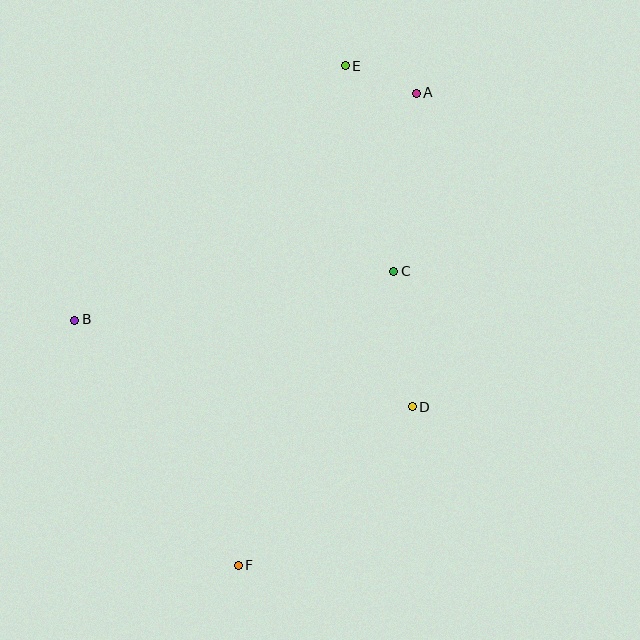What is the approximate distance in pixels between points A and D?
The distance between A and D is approximately 314 pixels.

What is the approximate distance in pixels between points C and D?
The distance between C and D is approximately 136 pixels.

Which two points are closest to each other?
Points A and E are closest to each other.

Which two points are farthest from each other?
Points E and F are farthest from each other.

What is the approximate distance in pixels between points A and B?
The distance between A and B is approximately 410 pixels.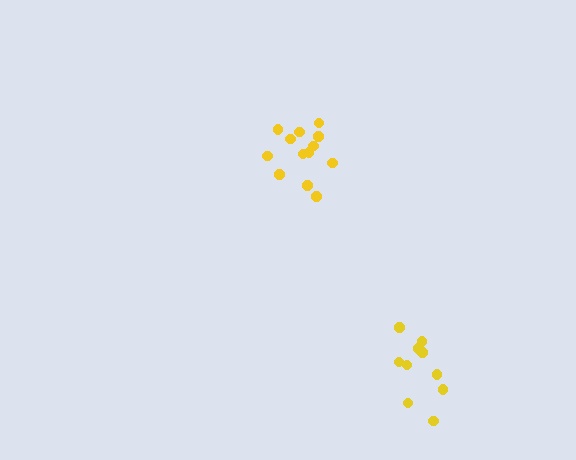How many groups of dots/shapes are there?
There are 2 groups.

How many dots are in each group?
Group 1: 14 dots, Group 2: 11 dots (25 total).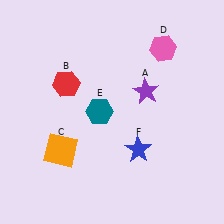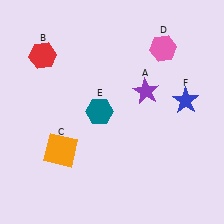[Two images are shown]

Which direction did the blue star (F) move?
The blue star (F) moved up.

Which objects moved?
The objects that moved are: the red hexagon (B), the blue star (F).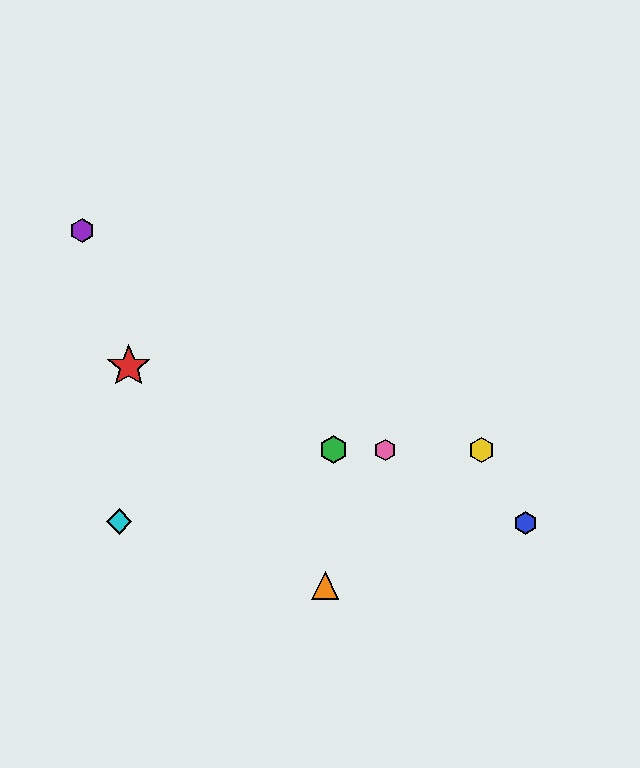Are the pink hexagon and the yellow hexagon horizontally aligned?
Yes, both are at y≈450.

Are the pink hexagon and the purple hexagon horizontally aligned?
No, the pink hexagon is at y≈450 and the purple hexagon is at y≈231.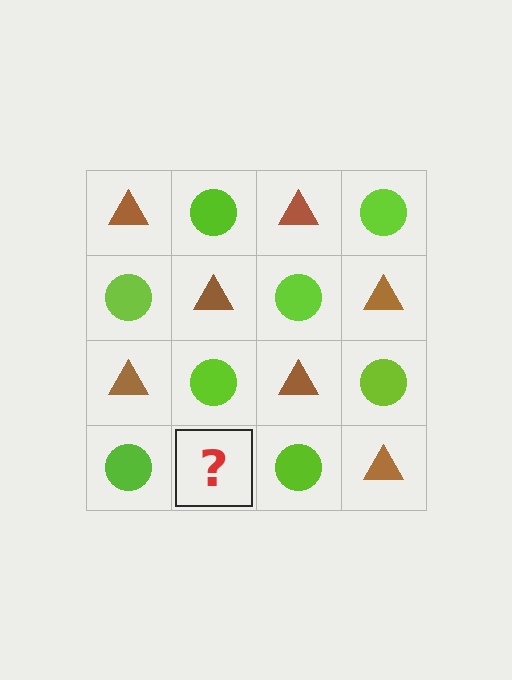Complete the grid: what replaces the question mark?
The question mark should be replaced with a brown triangle.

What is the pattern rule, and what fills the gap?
The rule is that it alternates brown triangle and lime circle in a checkerboard pattern. The gap should be filled with a brown triangle.